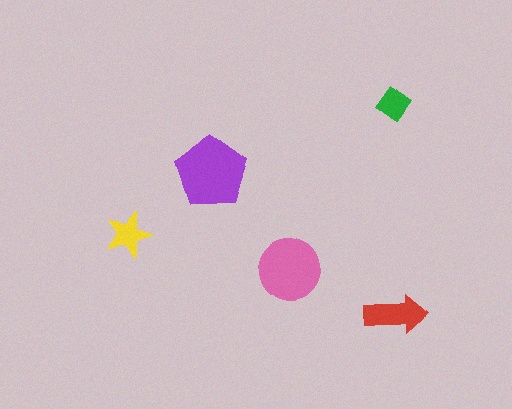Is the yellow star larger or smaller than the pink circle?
Smaller.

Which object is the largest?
The purple pentagon.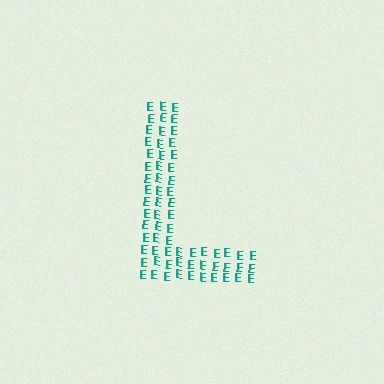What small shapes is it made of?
It is made of small letter E's.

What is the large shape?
The large shape is the letter L.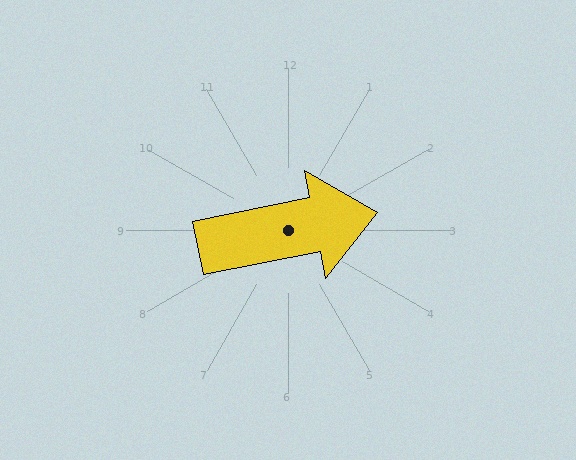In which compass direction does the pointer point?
East.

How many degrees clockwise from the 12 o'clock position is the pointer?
Approximately 79 degrees.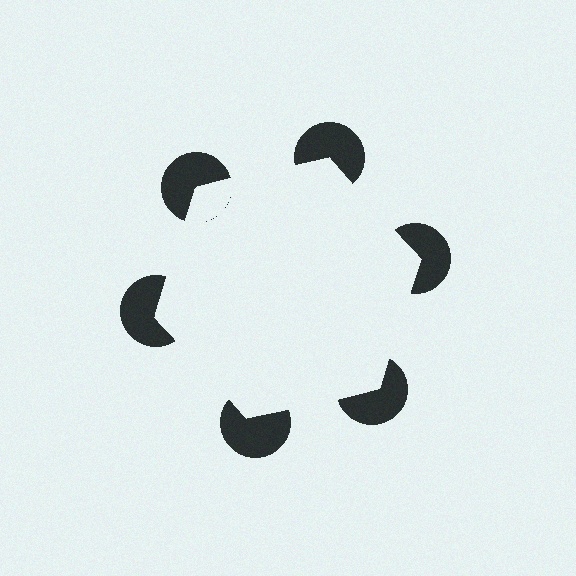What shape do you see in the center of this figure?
An illusory hexagon — its edges are inferred from the aligned wedge cuts in the pac-man discs, not physically drawn.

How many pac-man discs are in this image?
There are 6 — one at each vertex of the illusory hexagon.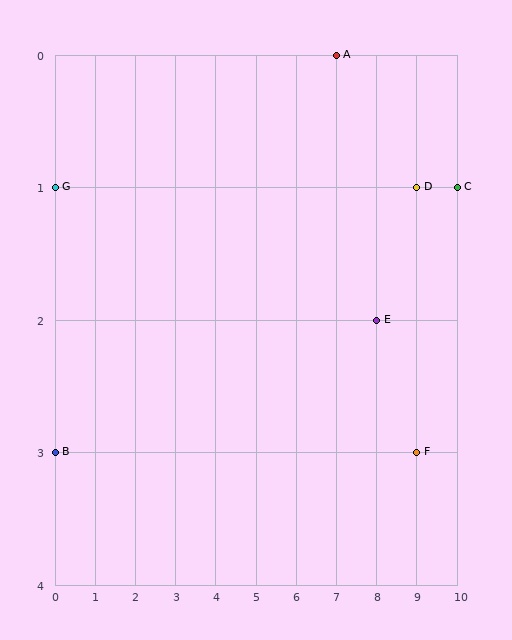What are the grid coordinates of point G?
Point G is at grid coordinates (0, 1).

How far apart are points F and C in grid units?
Points F and C are 1 column and 2 rows apart (about 2.2 grid units diagonally).